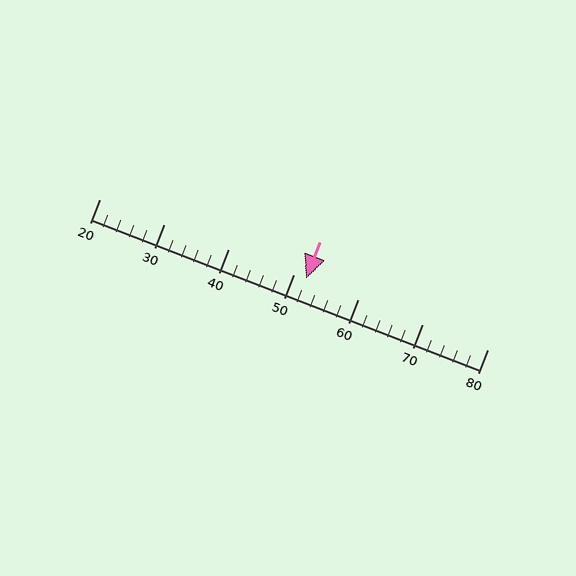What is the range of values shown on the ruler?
The ruler shows values from 20 to 80.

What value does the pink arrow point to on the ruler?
The pink arrow points to approximately 52.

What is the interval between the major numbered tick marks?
The major tick marks are spaced 10 units apart.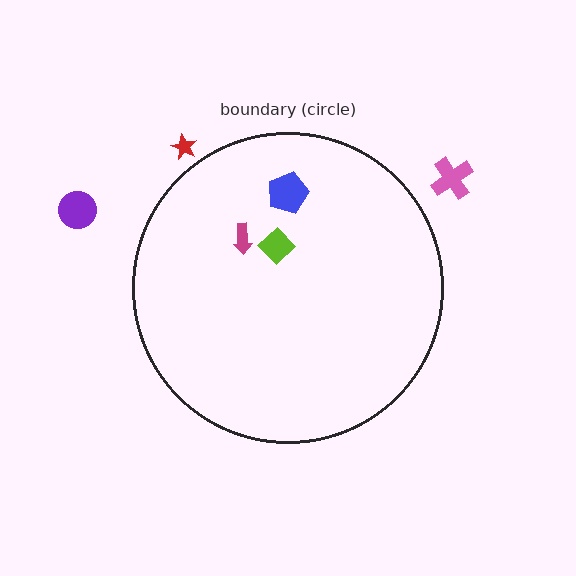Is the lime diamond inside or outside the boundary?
Inside.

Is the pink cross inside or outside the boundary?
Outside.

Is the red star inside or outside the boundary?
Outside.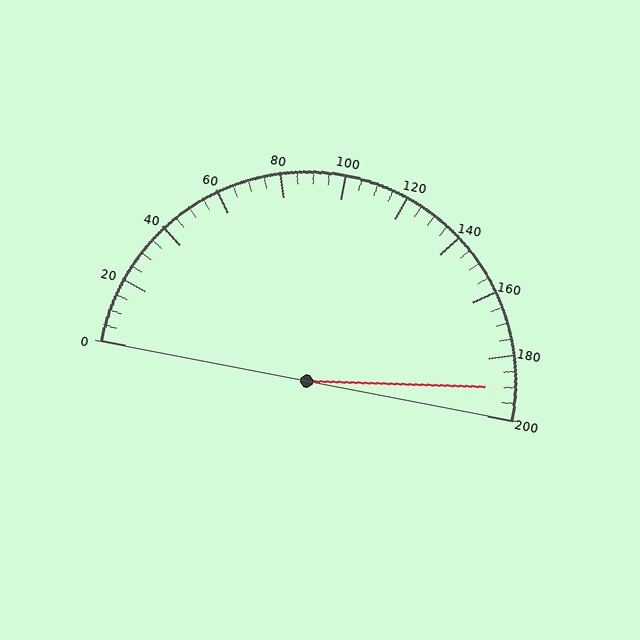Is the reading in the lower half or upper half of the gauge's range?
The reading is in the upper half of the range (0 to 200).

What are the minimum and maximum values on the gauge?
The gauge ranges from 0 to 200.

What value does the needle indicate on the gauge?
The needle indicates approximately 190.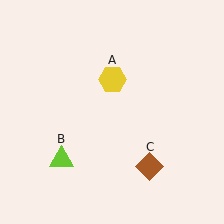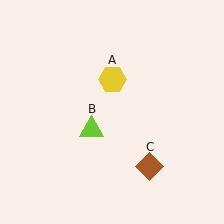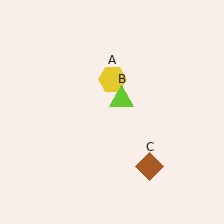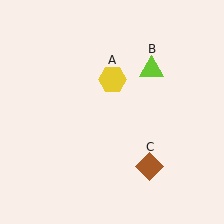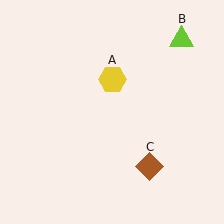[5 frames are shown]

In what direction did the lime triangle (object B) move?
The lime triangle (object B) moved up and to the right.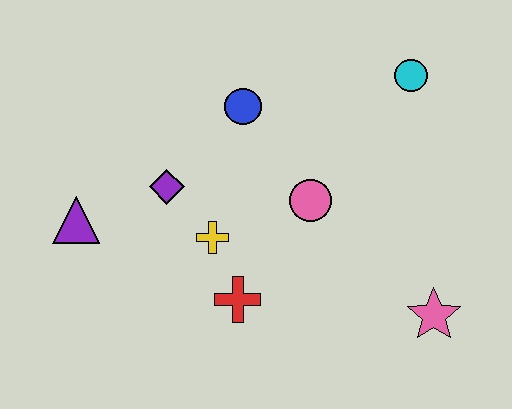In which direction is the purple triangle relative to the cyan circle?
The purple triangle is to the left of the cyan circle.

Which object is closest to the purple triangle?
The purple diamond is closest to the purple triangle.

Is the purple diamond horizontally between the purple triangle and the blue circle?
Yes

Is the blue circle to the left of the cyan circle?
Yes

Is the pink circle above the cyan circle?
No